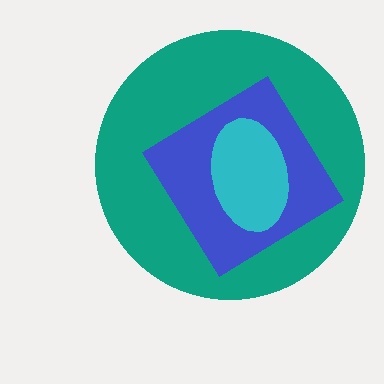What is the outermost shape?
The teal circle.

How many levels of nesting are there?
3.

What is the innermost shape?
The cyan ellipse.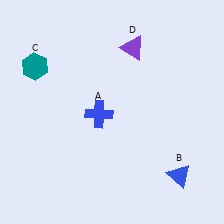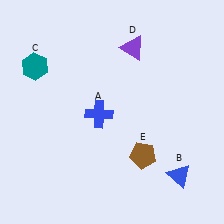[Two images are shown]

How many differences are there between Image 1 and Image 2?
There is 1 difference between the two images.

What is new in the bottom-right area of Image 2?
A brown pentagon (E) was added in the bottom-right area of Image 2.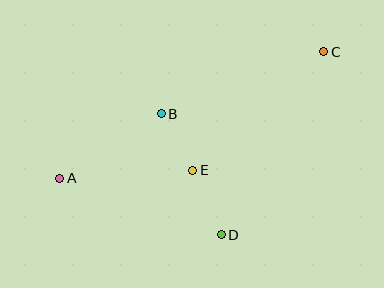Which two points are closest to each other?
Points B and E are closest to each other.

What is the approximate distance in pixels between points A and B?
The distance between A and B is approximately 120 pixels.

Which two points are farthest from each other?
Points A and C are farthest from each other.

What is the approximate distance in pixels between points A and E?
The distance between A and E is approximately 133 pixels.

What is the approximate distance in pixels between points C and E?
The distance between C and E is approximately 177 pixels.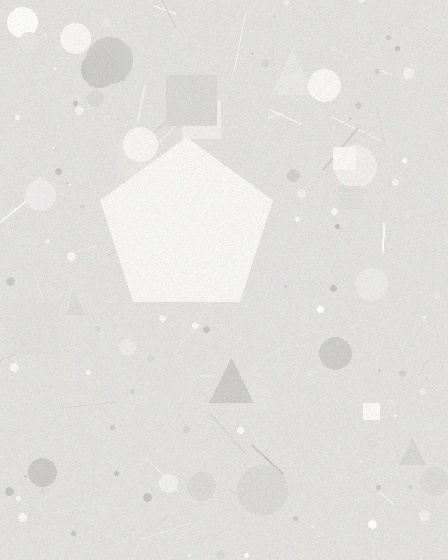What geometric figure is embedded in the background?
A pentagon is embedded in the background.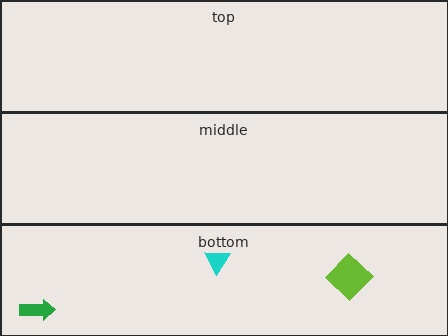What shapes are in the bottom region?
The cyan triangle, the green arrow, the lime diamond.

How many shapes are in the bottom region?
3.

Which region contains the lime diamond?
The bottom region.